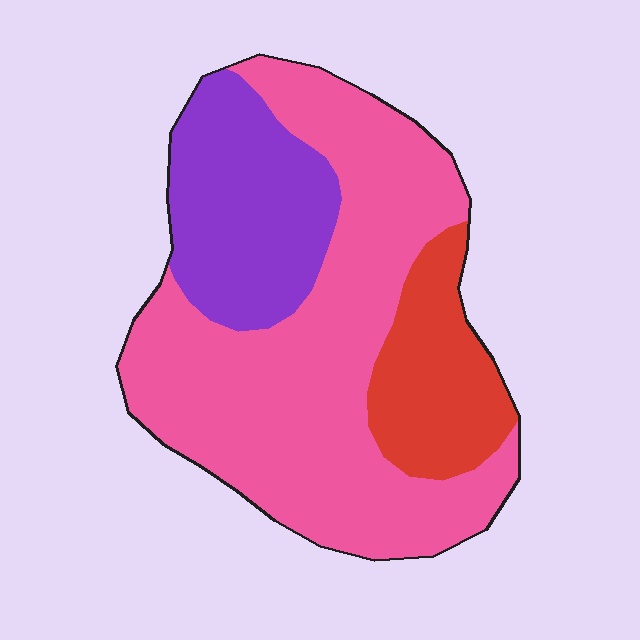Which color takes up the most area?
Pink, at roughly 60%.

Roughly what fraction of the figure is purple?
Purple takes up about one quarter (1/4) of the figure.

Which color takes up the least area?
Red, at roughly 15%.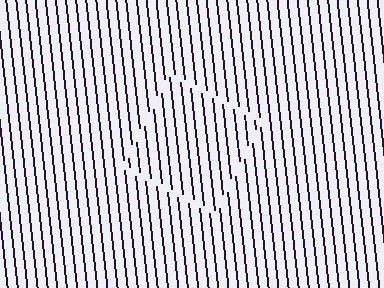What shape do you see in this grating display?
An illusory square. The interior of the shape contains the same grating, shifted by half a period — the contour is defined by the phase discontinuity where line-ends from the inner and outer gratings abut.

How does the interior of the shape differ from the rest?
The interior of the shape contains the same grating, shifted by half a period — the contour is defined by the phase discontinuity where line-ends from the inner and outer gratings abut.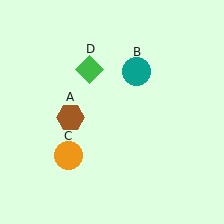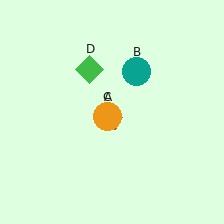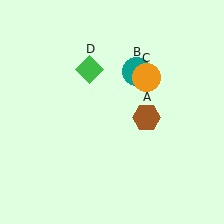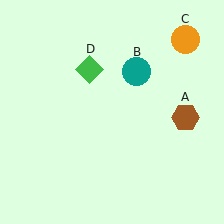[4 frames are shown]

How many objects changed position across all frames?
2 objects changed position: brown hexagon (object A), orange circle (object C).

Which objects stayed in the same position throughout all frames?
Teal circle (object B) and green diamond (object D) remained stationary.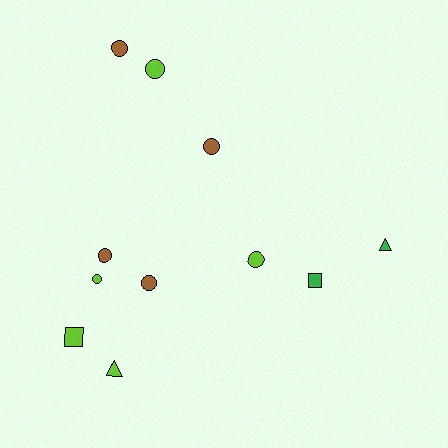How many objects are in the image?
There are 11 objects.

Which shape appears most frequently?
Circle, with 7 objects.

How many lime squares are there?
There is 1 lime square.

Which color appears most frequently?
Lime, with 5 objects.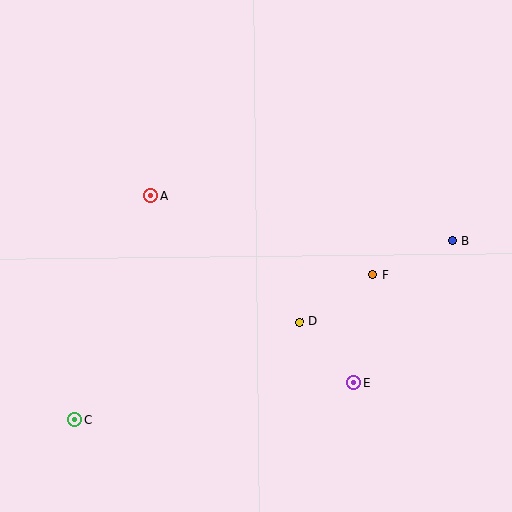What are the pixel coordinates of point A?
Point A is at (151, 196).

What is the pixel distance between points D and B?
The distance between D and B is 173 pixels.